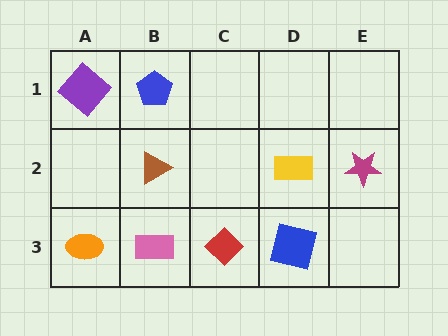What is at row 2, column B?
A brown triangle.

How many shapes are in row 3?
4 shapes.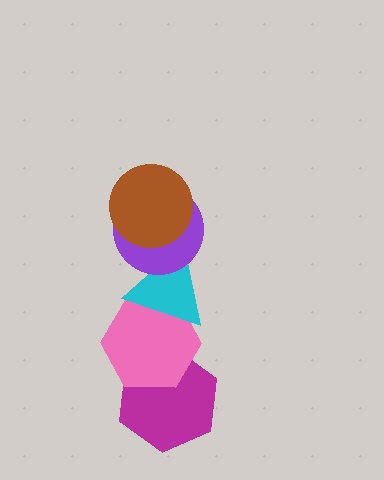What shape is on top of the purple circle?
The brown circle is on top of the purple circle.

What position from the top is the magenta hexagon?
The magenta hexagon is 5th from the top.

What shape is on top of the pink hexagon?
The cyan triangle is on top of the pink hexagon.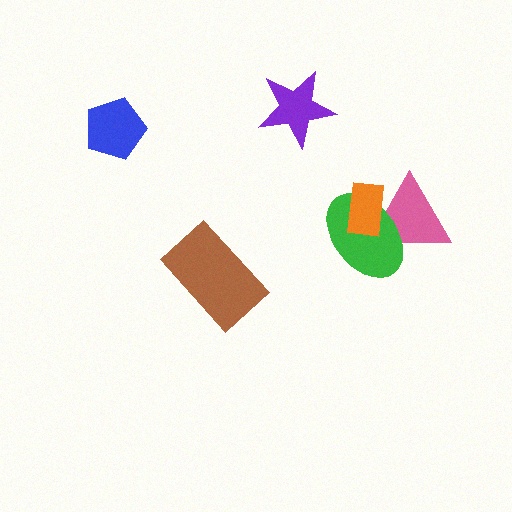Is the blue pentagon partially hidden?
No, no other shape covers it.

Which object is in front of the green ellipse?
The orange rectangle is in front of the green ellipse.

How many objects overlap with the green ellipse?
2 objects overlap with the green ellipse.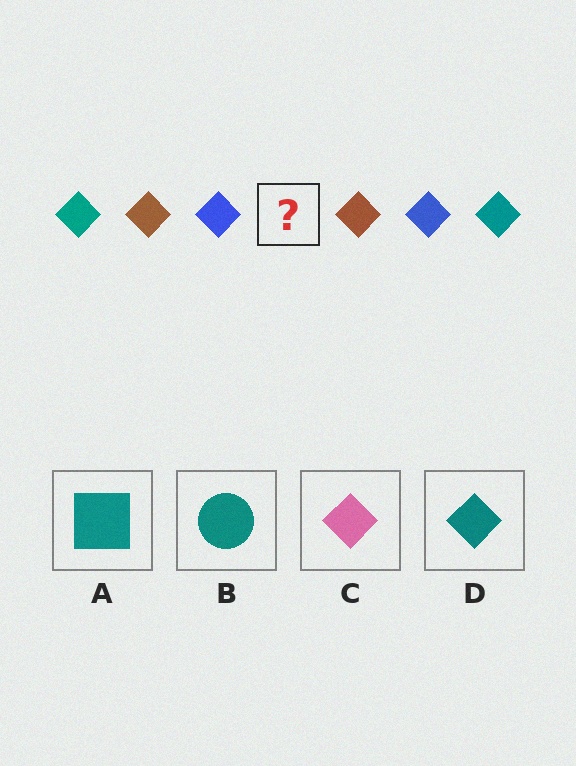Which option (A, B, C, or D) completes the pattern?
D.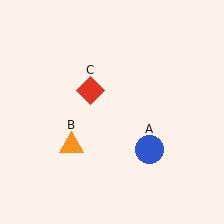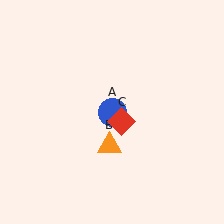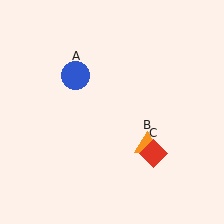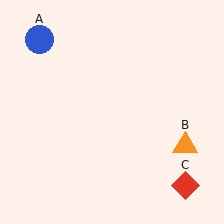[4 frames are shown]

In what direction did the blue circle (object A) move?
The blue circle (object A) moved up and to the left.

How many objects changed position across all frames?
3 objects changed position: blue circle (object A), orange triangle (object B), red diamond (object C).